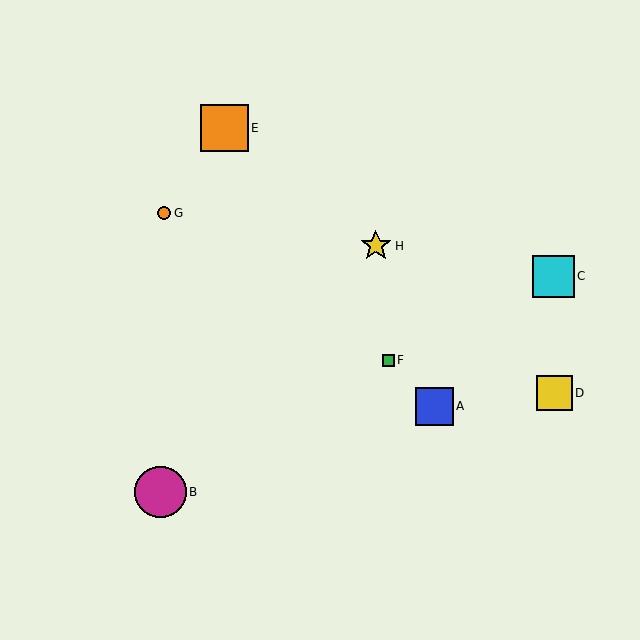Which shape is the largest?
The magenta circle (labeled B) is the largest.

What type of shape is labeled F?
Shape F is a green square.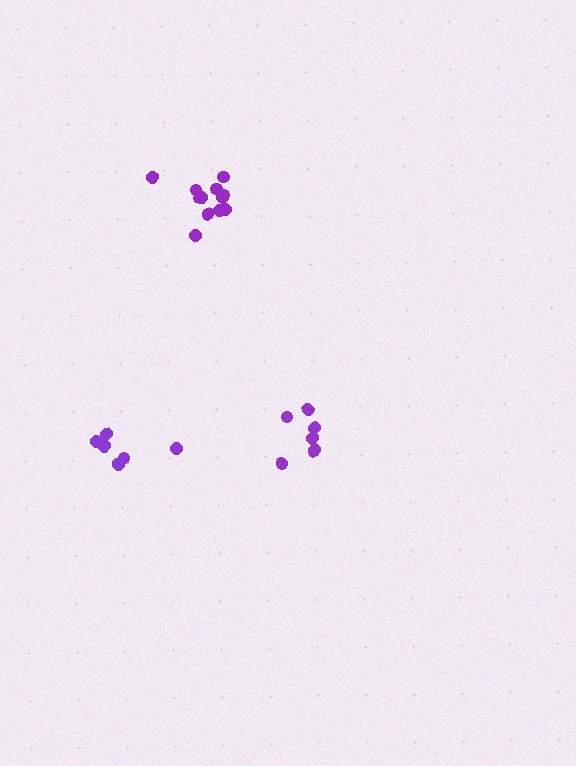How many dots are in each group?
Group 1: 12 dots, Group 2: 7 dots, Group 3: 6 dots (25 total).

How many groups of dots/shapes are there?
There are 3 groups.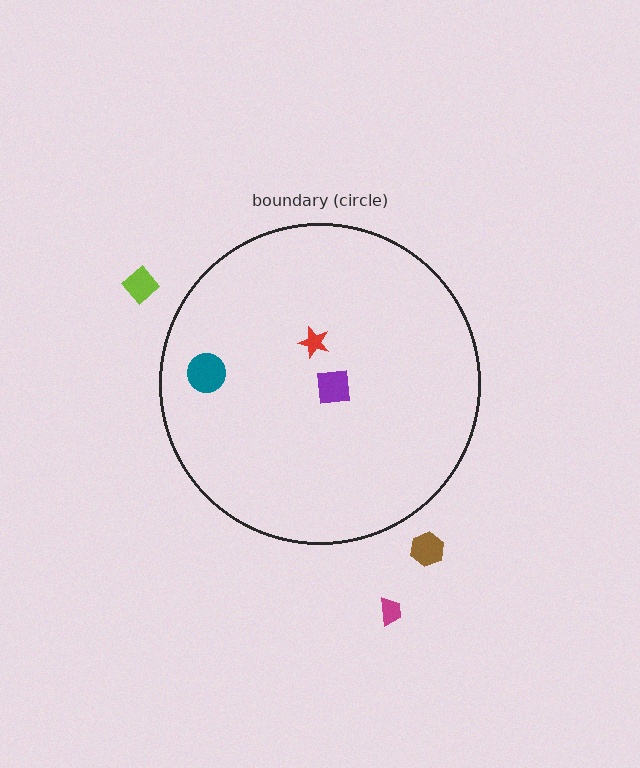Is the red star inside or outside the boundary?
Inside.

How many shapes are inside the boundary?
3 inside, 3 outside.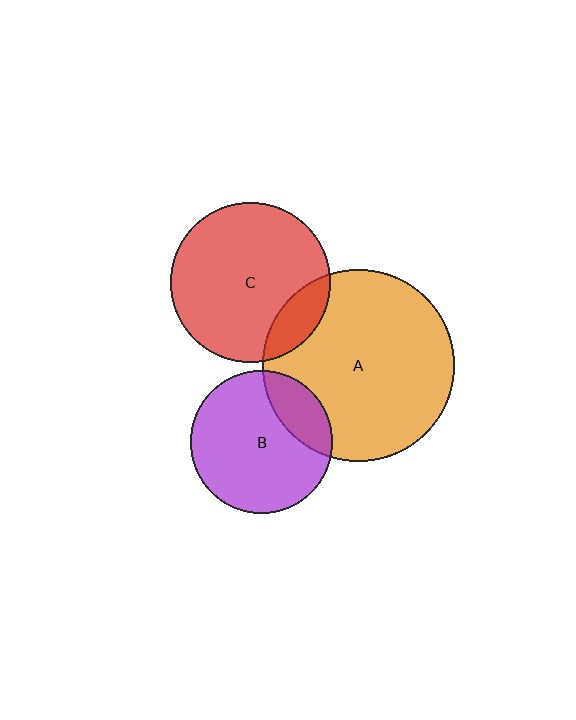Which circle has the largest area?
Circle A (orange).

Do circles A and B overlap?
Yes.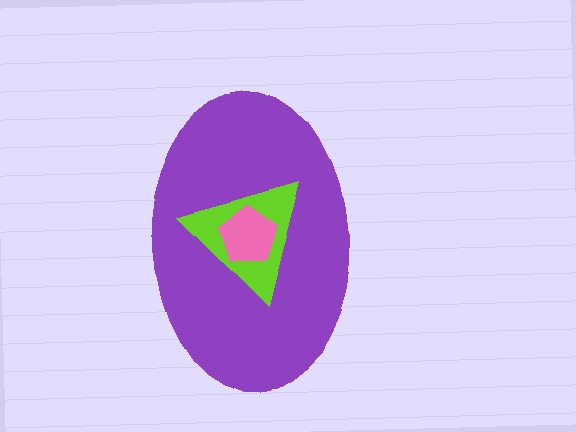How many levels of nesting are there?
3.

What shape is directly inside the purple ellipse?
The lime triangle.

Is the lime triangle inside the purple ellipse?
Yes.